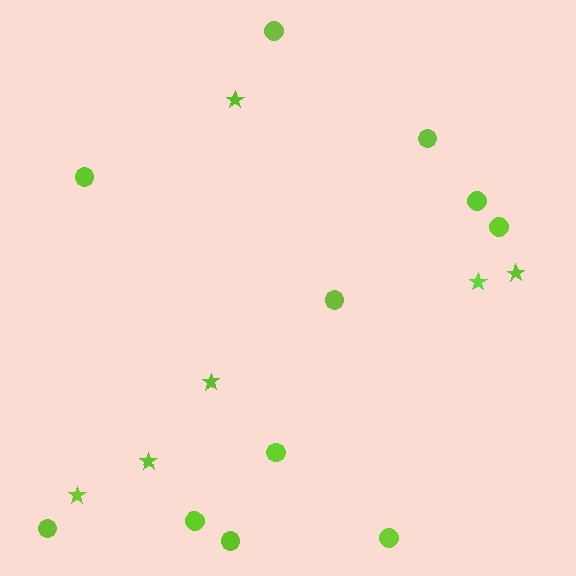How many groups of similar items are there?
There are 2 groups: one group of circles (11) and one group of stars (6).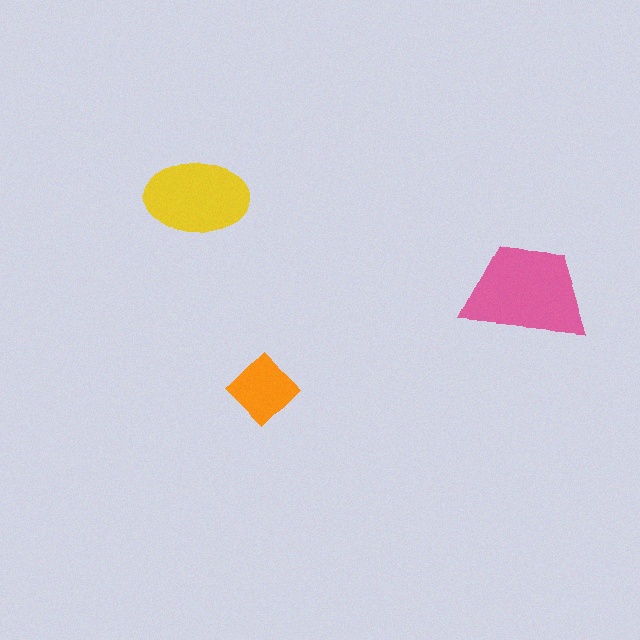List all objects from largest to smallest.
The pink trapezoid, the yellow ellipse, the orange diamond.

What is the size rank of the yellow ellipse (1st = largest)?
2nd.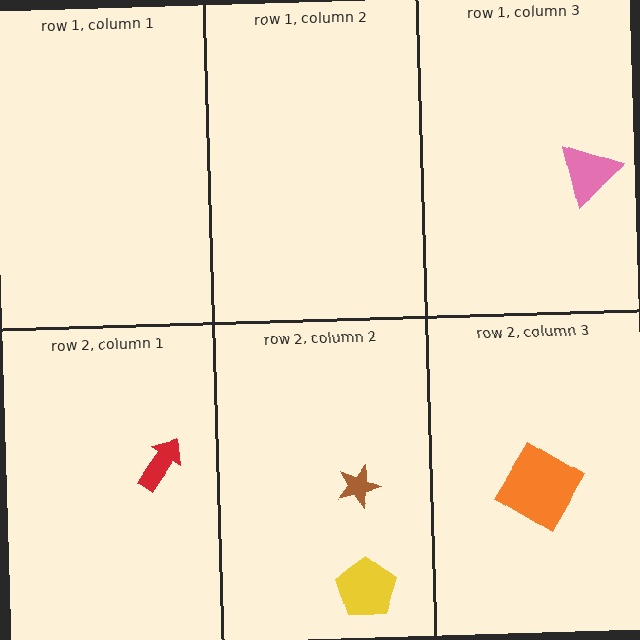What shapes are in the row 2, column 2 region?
The yellow pentagon, the brown star.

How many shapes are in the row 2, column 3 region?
1.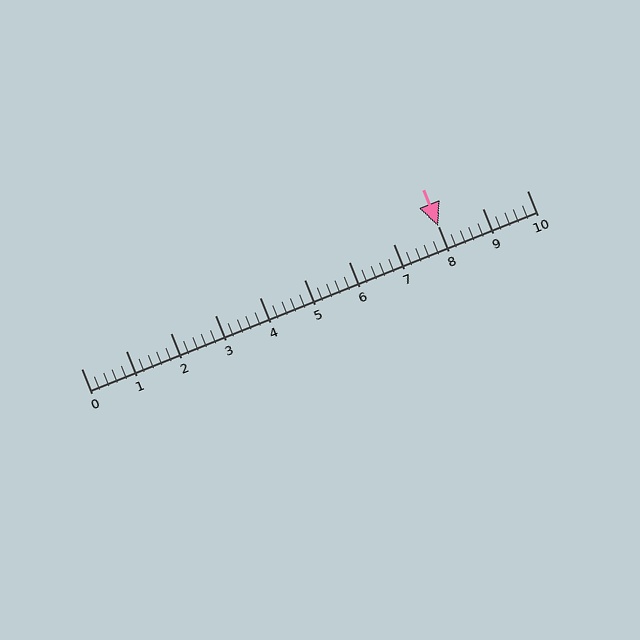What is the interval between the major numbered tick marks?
The major tick marks are spaced 1 units apart.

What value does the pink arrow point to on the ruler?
The pink arrow points to approximately 8.0.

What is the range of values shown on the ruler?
The ruler shows values from 0 to 10.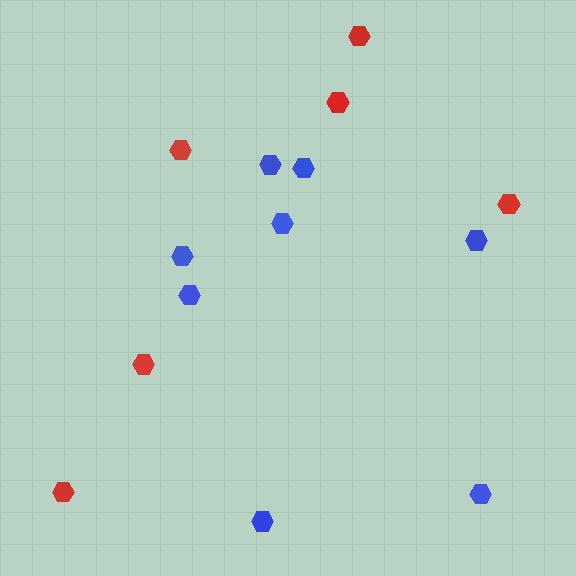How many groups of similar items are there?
There are 2 groups: one group of red hexagons (6) and one group of blue hexagons (8).